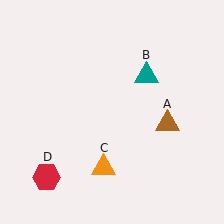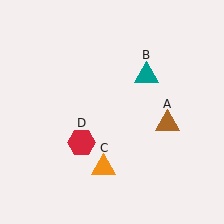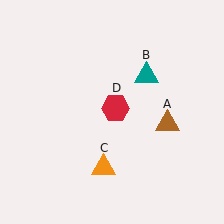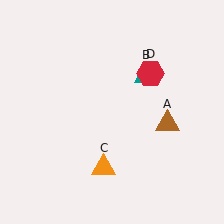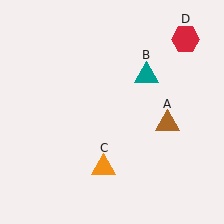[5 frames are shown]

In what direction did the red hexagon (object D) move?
The red hexagon (object D) moved up and to the right.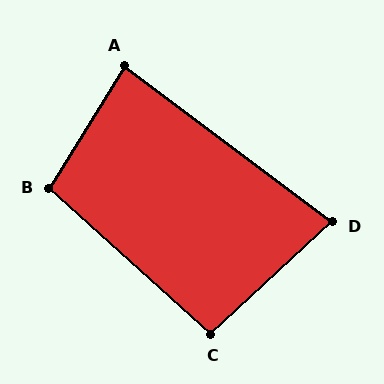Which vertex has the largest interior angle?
B, at approximately 100 degrees.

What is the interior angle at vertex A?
Approximately 85 degrees (acute).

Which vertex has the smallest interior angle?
D, at approximately 80 degrees.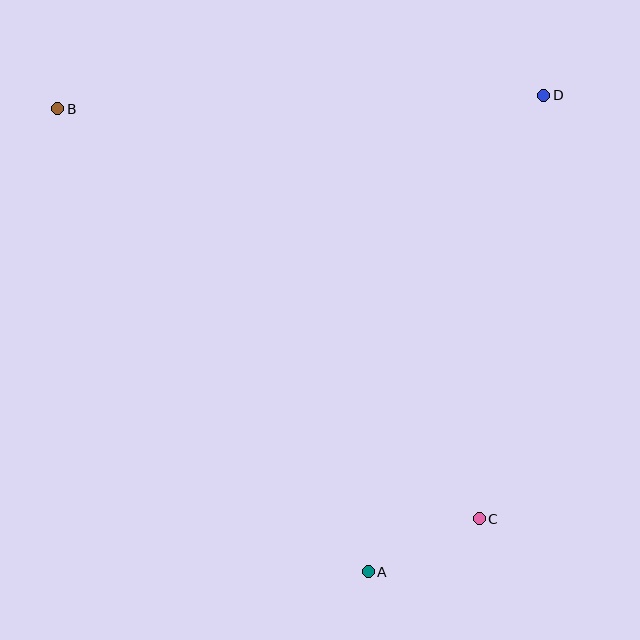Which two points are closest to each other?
Points A and C are closest to each other.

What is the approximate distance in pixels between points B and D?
The distance between B and D is approximately 486 pixels.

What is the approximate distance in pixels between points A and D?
The distance between A and D is approximately 508 pixels.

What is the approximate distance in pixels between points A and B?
The distance between A and B is approximately 557 pixels.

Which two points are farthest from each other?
Points B and C are farthest from each other.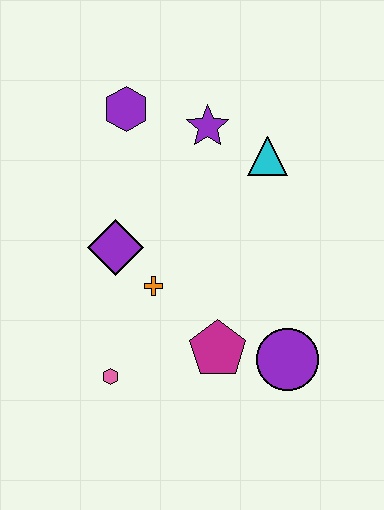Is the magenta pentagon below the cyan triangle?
Yes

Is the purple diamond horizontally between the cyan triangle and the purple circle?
No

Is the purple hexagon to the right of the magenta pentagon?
No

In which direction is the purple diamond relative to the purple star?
The purple diamond is below the purple star.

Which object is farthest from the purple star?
The pink hexagon is farthest from the purple star.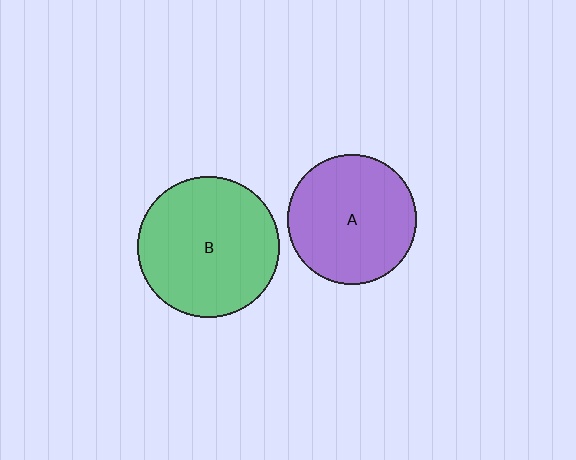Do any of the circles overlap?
No, none of the circles overlap.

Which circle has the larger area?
Circle B (green).